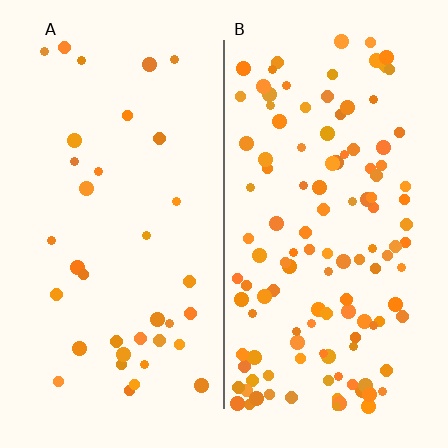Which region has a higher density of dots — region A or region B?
B (the right).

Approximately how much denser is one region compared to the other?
Approximately 3.5× — region B over region A.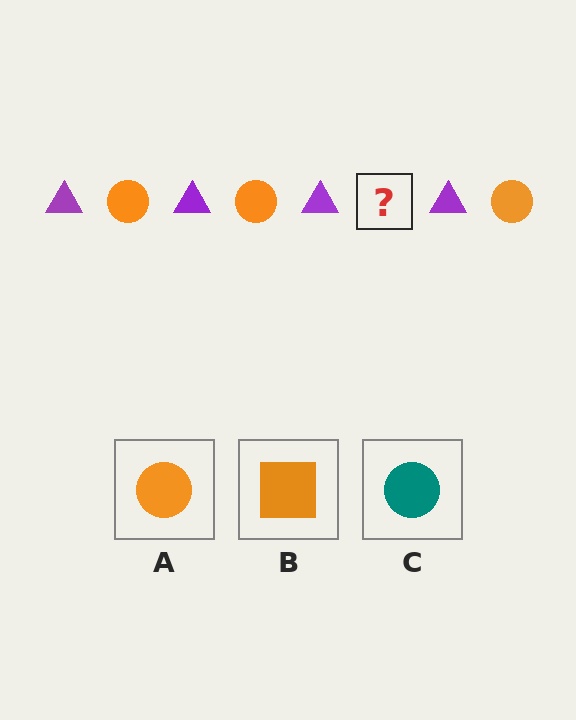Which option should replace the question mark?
Option A.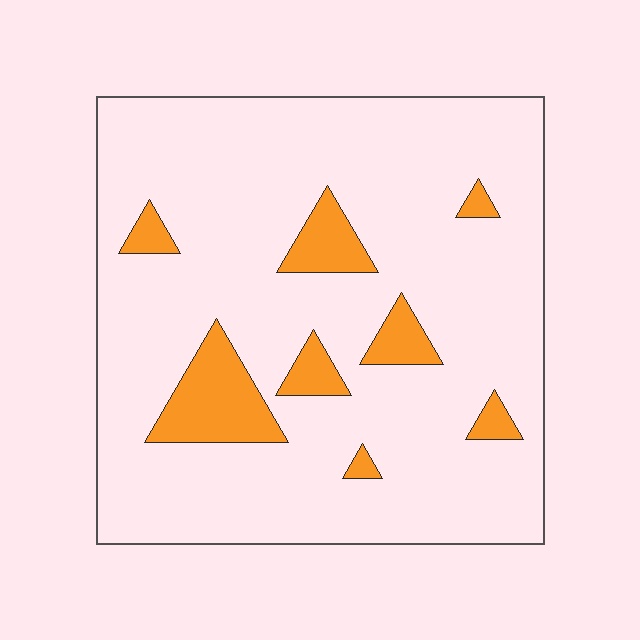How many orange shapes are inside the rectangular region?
8.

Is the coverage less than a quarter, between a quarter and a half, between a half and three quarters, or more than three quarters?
Less than a quarter.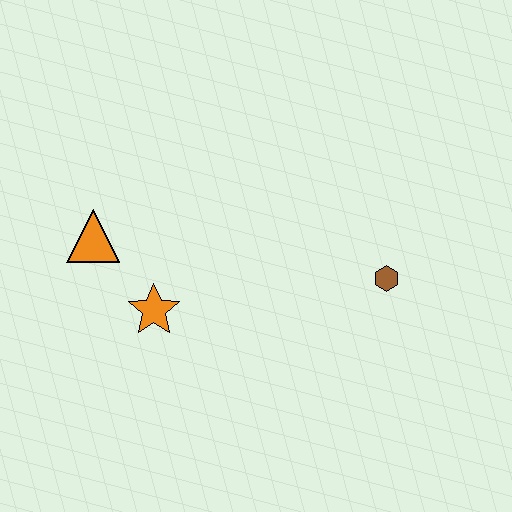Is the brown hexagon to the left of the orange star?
No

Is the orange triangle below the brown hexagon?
No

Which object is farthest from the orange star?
The brown hexagon is farthest from the orange star.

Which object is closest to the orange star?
The orange triangle is closest to the orange star.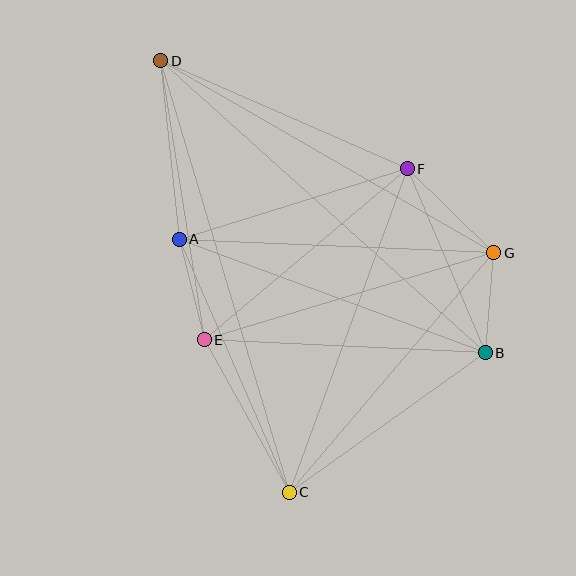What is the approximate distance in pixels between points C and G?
The distance between C and G is approximately 315 pixels.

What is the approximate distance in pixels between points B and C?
The distance between B and C is approximately 240 pixels.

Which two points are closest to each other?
Points B and G are closest to each other.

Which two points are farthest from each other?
Points C and D are farthest from each other.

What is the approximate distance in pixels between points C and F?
The distance between C and F is approximately 345 pixels.